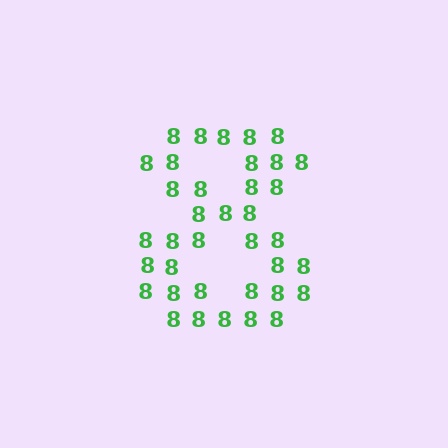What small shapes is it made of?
It is made of small digit 8's.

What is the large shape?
The large shape is the digit 8.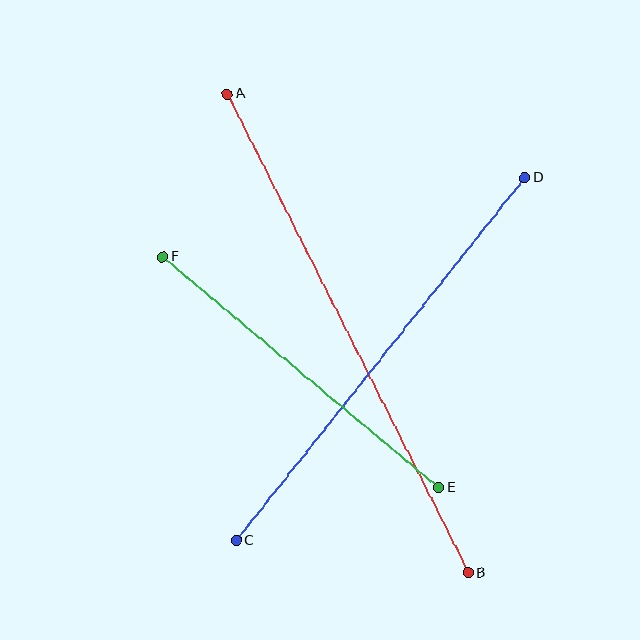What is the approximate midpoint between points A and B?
The midpoint is at approximately (348, 333) pixels.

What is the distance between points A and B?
The distance is approximately 536 pixels.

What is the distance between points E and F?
The distance is approximately 360 pixels.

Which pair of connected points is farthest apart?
Points A and B are farthest apart.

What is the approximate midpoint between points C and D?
The midpoint is at approximately (381, 359) pixels.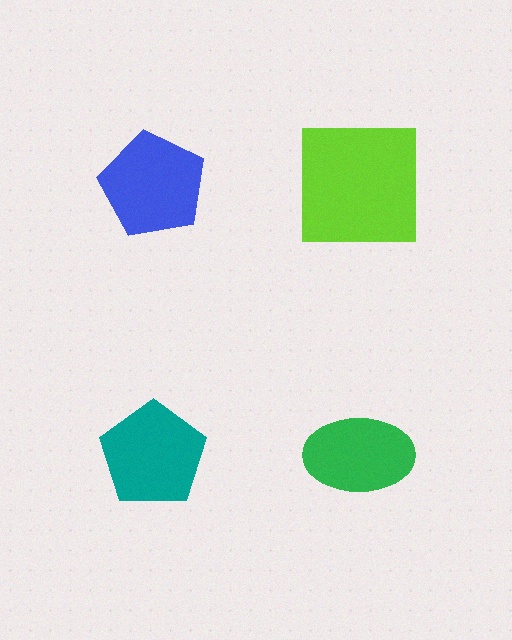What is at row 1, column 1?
A blue pentagon.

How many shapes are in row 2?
2 shapes.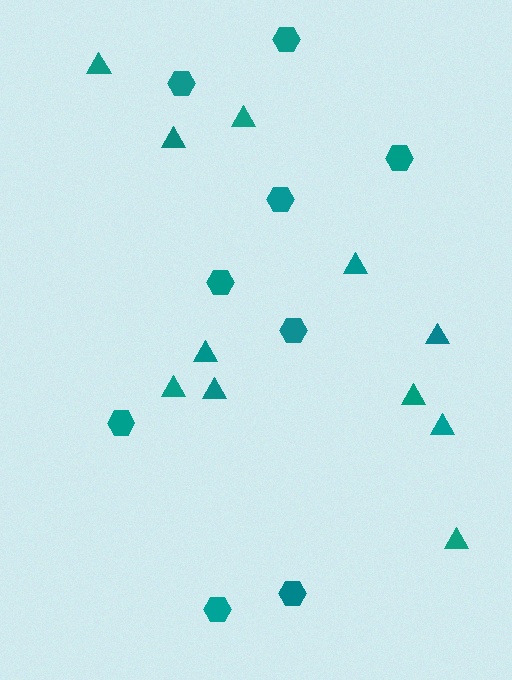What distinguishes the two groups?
There are 2 groups: one group of triangles (11) and one group of hexagons (9).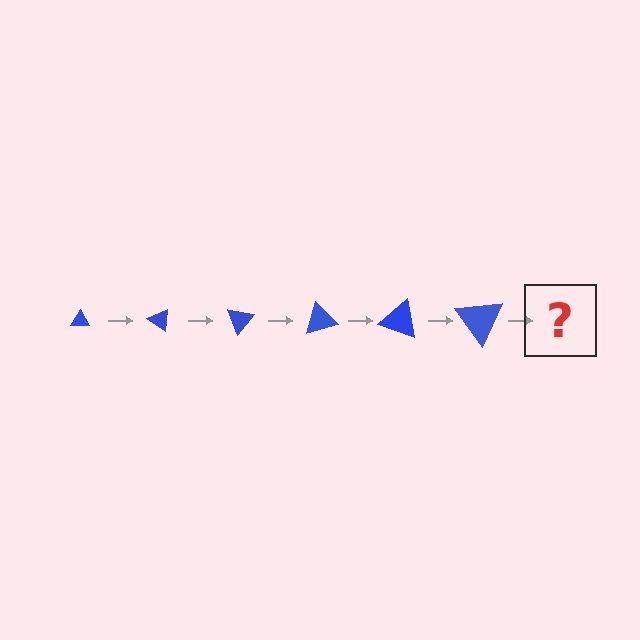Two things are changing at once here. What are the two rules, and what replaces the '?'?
The two rules are that the triangle grows larger each step and it rotates 35 degrees each step. The '?' should be a triangle, larger than the previous one and rotated 210 degrees from the start.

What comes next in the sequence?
The next element should be a triangle, larger than the previous one and rotated 210 degrees from the start.